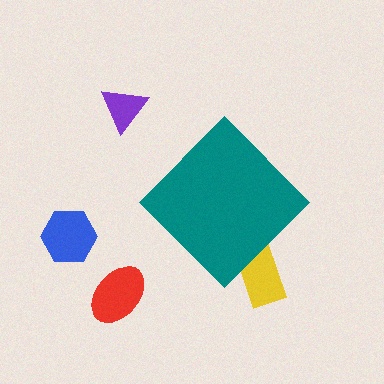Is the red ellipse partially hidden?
No, the red ellipse is fully visible.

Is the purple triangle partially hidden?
No, the purple triangle is fully visible.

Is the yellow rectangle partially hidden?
Yes, the yellow rectangle is partially hidden behind the teal diamond.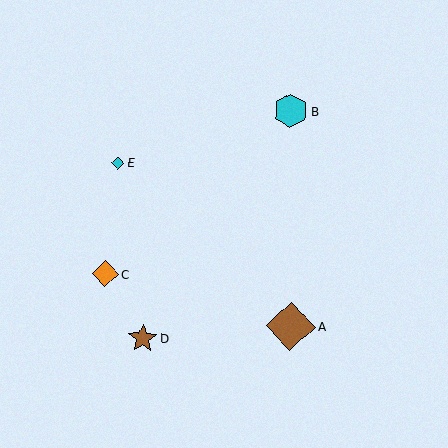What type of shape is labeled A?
Shape A is a brown diamond.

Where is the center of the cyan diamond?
The center of the cyan diamond is at (118, 163).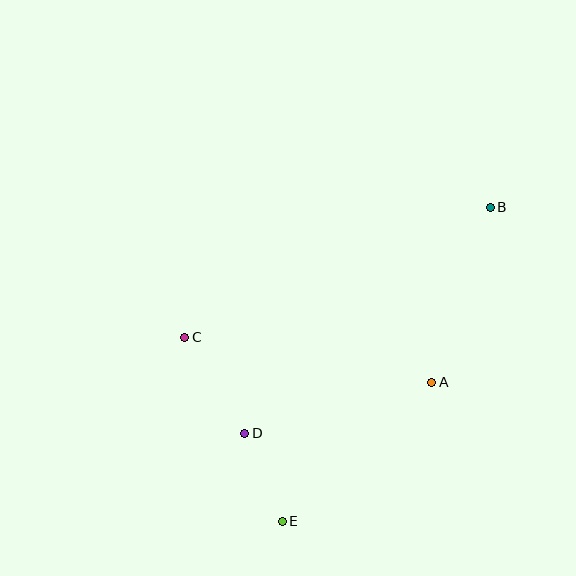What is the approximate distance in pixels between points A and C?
The distance between A and C is approximately 251 pixels.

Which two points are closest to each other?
Points D and E are closest to each other.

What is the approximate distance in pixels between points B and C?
The distance between B and C is approximately 332 pixels.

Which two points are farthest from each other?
Points B and E are farthest from each other.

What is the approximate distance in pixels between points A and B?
The distance between A and B is approximately 185 pixels.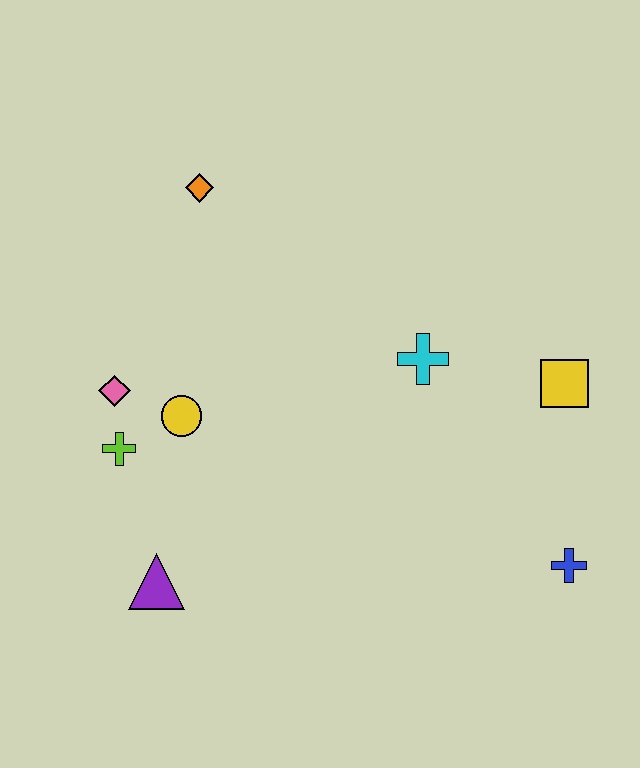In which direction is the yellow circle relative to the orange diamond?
The yellow circle is below the orange diamond.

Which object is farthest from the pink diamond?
The blue cross is farthest from the pink diamond.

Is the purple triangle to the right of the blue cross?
No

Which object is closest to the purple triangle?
The lime cross is closest to the purple triangle.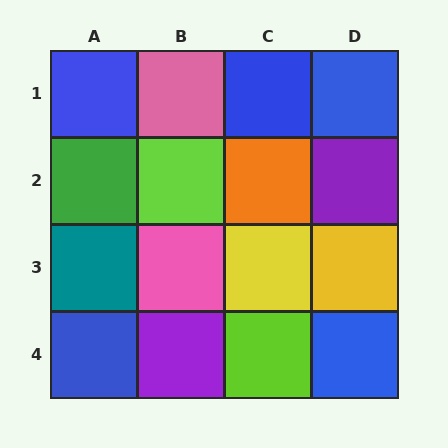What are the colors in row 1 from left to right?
Blue, pink, blue, blue.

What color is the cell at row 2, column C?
Orange.